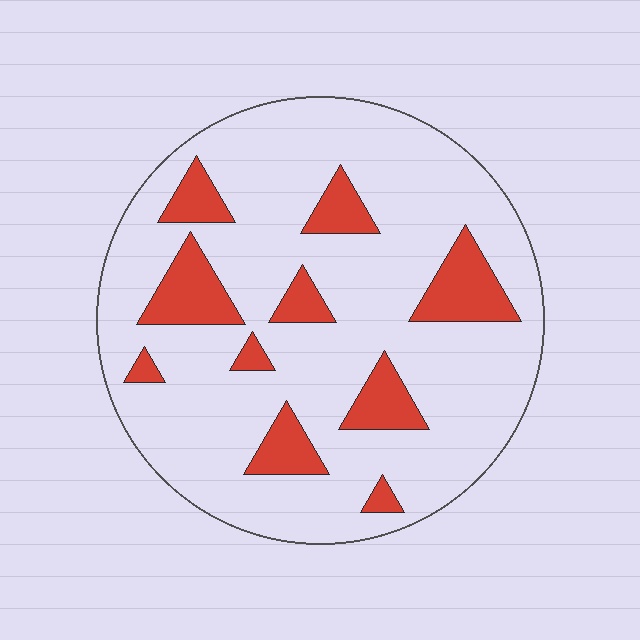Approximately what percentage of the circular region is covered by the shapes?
Approximately 20%.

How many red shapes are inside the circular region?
10.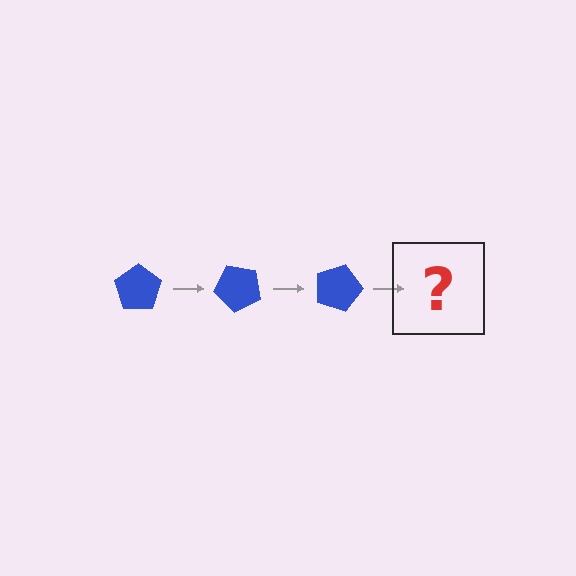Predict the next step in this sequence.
The next step is a blue pentagon rotated 135 degrees.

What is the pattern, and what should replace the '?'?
The pattern is that the pentagon rotates 45 degrees each step. The '?' should be a blue pentagon rotated 135 degrees.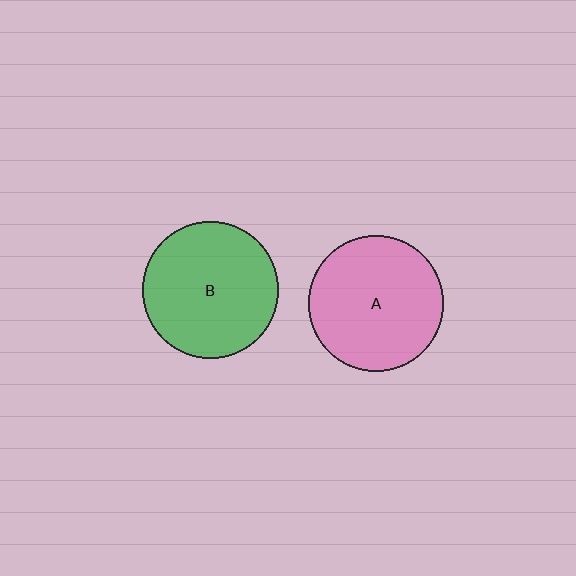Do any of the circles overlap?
No, none of the circles overlap.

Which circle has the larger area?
Circle B (green).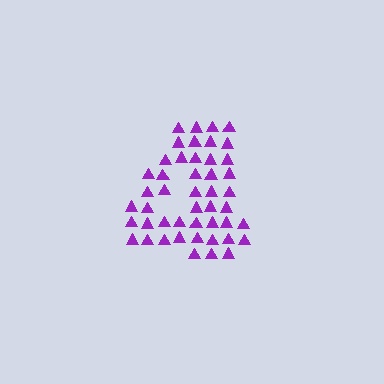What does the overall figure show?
The overall figure shows the digit 4.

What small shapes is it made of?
It is made of small triangles.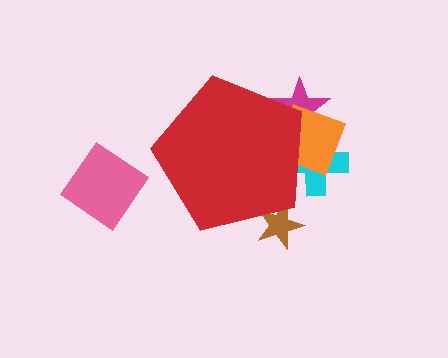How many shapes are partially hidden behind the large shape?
4 shapes are partially hidden.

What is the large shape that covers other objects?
A red pentagon.